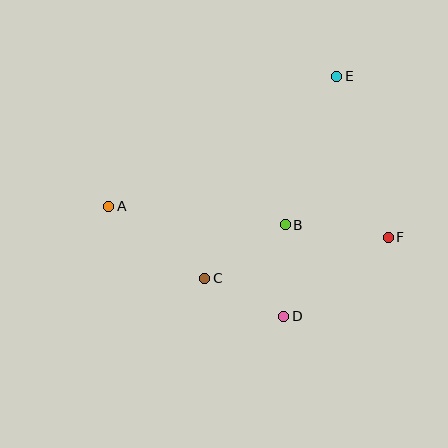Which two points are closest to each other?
Points C and D are closest to each other.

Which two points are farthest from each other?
Points A and F are farthest from each other.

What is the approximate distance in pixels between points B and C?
The distance between B and C is approximately 97 pixels.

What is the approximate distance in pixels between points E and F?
The distance between E and F is approximately 169 pixels.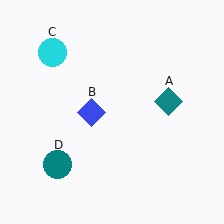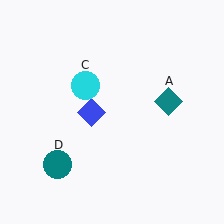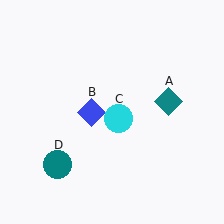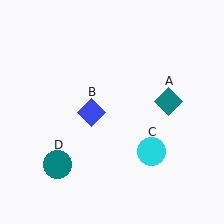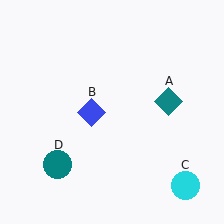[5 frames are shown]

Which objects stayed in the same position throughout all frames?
Teal diamond (object A) and blue diamond (object B) and teal circle (object D) remained stationary.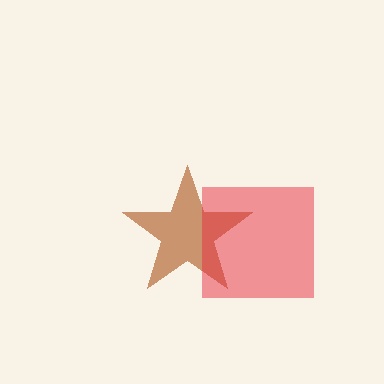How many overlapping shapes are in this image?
There are 2 overlapping shapes in the image.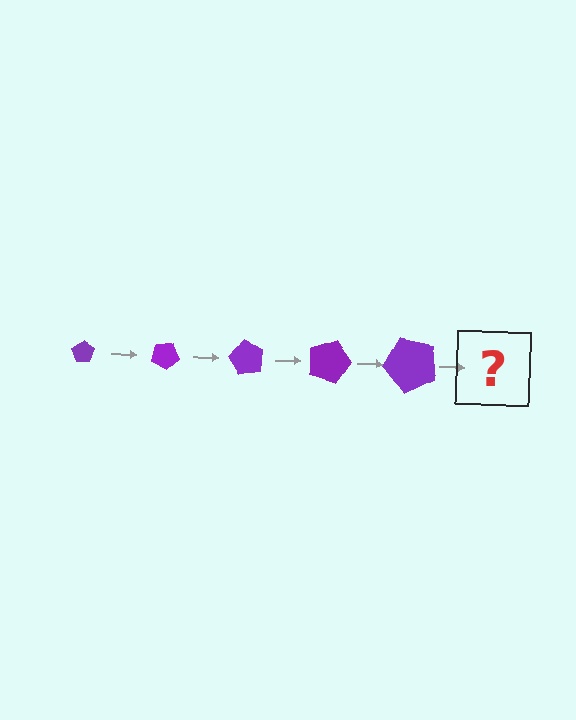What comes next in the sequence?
The next element should be a pentagon, larger than the previous one and rotated 150 degrees from the start.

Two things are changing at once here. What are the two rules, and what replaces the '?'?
The two rules are that the pentagon grows larger each step and it rotates 30 degrees each step. The '?' should be a pentagon, larger than the previous one and rotated 150 degrees from the start.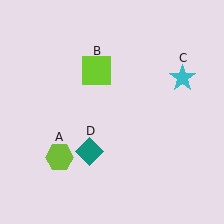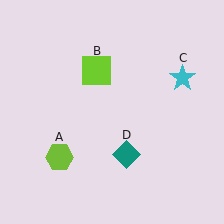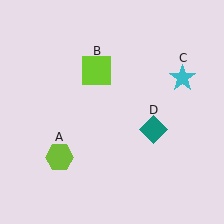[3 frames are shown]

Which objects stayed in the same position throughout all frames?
Lime hexagon (object A) and lime square (object B) and cyan star (object C) remained stationary.